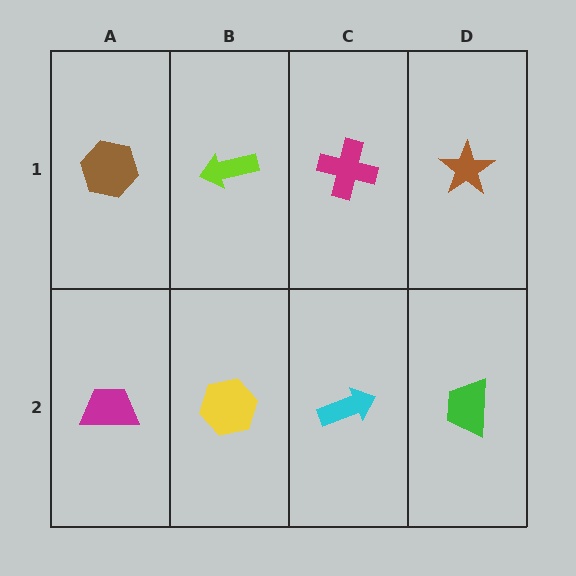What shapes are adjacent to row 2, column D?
A brown star (row 1, column D), a cyan arrow (row 2, column C).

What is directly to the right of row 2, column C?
A green trapezoid.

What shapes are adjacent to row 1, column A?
A magenta trapezoid (row 2, column A), a lime arrow (row 1, column B).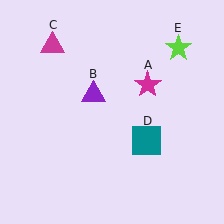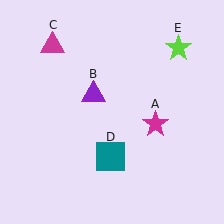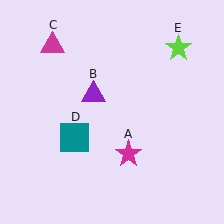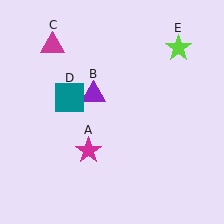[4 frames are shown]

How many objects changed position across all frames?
2 objects changed position: magenta star (object A), teal square (object D).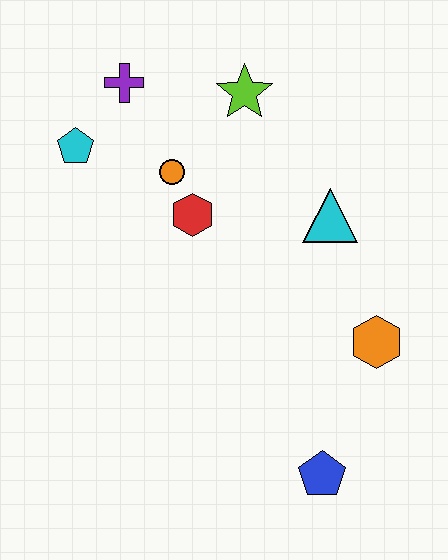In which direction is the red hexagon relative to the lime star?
The red hexagon is below the lime star.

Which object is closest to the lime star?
The orange circle is closest to the lime star.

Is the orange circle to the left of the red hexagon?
Yes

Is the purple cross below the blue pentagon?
No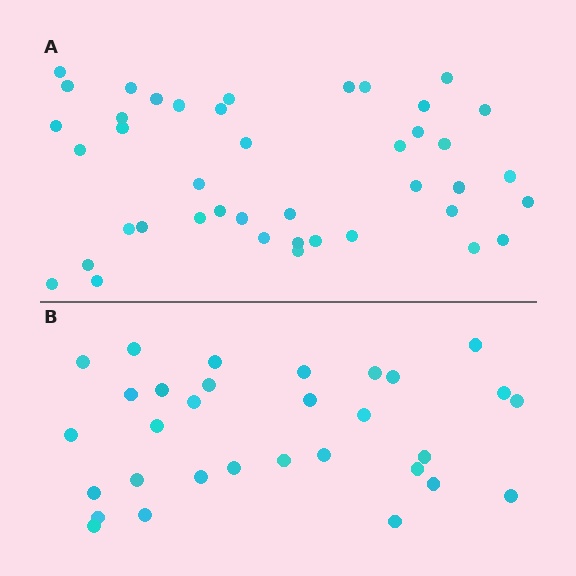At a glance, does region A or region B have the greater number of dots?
Region A (the top region) has more dots.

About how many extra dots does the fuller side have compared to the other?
Region A has roughly 12 or so more dots than region B.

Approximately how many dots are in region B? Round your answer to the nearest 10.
About 30 dots. (The exact count is 31, which rounds to 30.)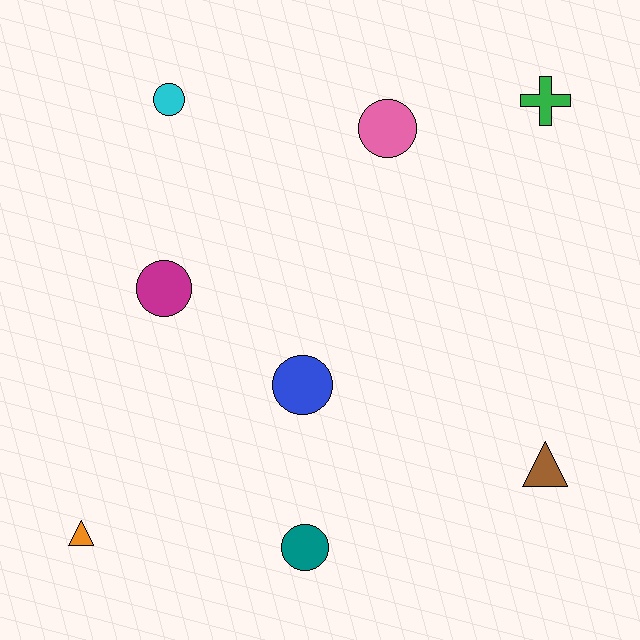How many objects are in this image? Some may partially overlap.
There are 8 objects.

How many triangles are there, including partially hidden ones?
There are 2 triangles.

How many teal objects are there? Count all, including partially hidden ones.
There is 1 teal object.